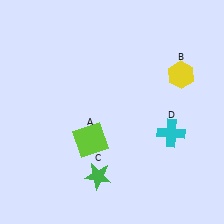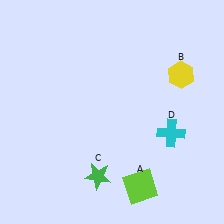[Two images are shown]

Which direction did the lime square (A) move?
The lime square (A) moved right.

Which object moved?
The lime square (A) moved right.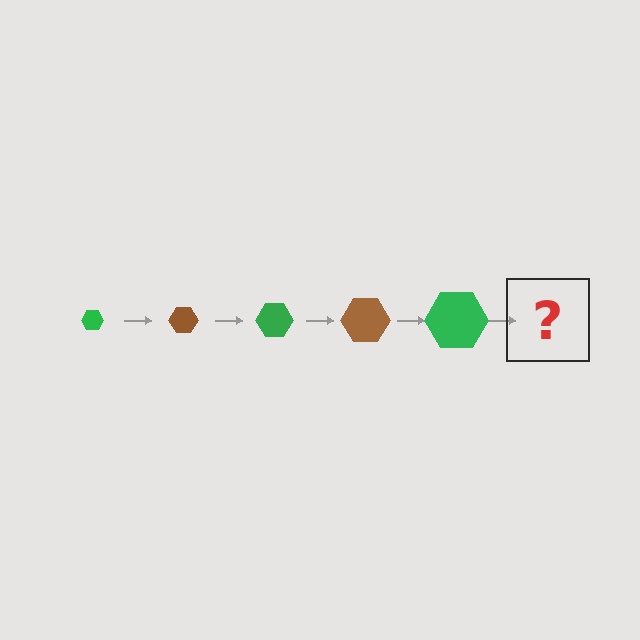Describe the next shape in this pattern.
It should be a brown hexagon, larger than the previous one.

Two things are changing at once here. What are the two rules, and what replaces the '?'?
The two rules are that the hexagon grows larger each step and the color cycles through green and brown. The '?' should be a brown hexagon, larger than the previous one.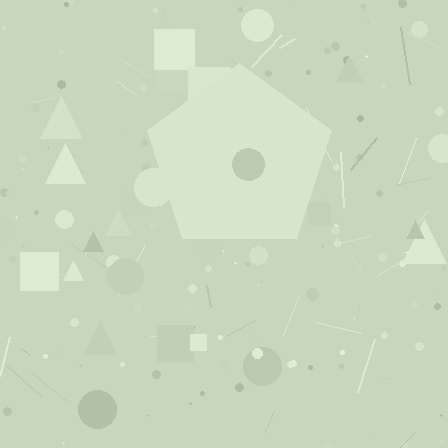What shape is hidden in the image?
A pentagon is hidden in the image.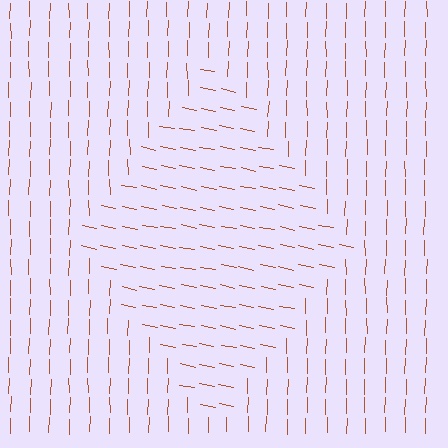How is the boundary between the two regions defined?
The boundary is defined purely by a change in line orientation (approximately 80 degrees difference). All lines are the same color and thickness.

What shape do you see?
I see a diamond.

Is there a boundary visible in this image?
Yes, there is a texture boundary formed by a change in line orientation.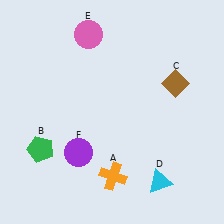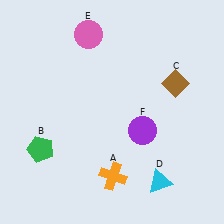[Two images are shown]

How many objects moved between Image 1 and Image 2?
1 object moved between the two images.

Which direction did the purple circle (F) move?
The purple circle (F) moved right.